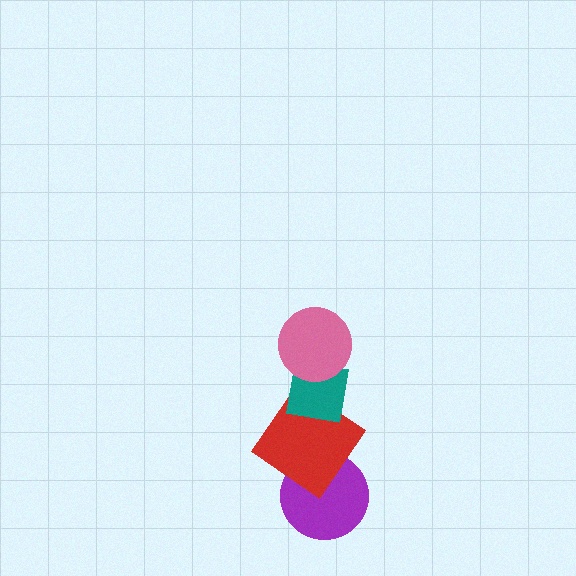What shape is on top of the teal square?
The pink circle is on top of the teal square.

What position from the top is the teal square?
The teal square is 2nd from the top.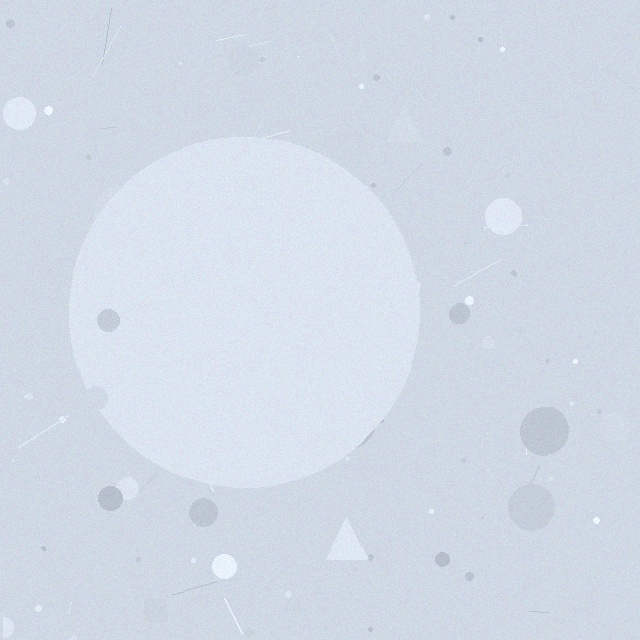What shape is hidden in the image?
A circle is hidden in the image.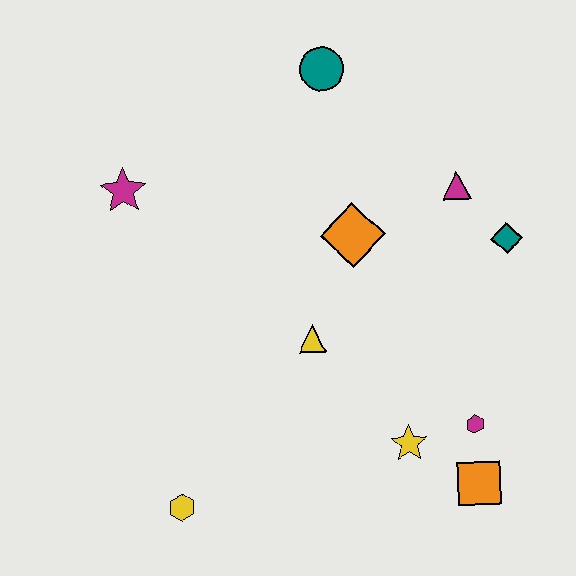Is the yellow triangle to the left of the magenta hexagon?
Yes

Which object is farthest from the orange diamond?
The yellow hexagon is farthest from the orange diamond.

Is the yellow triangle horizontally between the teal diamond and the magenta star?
Yes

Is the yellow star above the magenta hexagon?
No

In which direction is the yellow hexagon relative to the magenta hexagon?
The yellow hexagon is to the left of the magenta hexagon.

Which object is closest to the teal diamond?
The magenta triangle is closest to the teal diamond.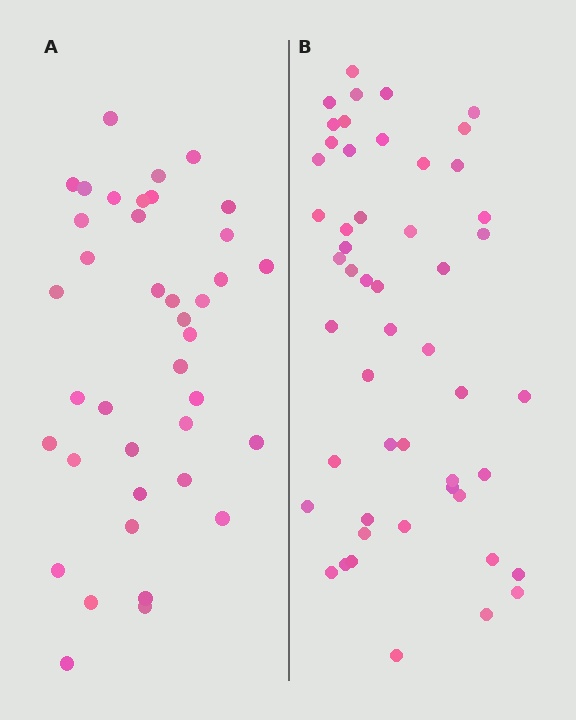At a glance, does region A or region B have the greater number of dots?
Region B (the right region) has more dots.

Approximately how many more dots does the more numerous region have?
Region B has roughly 12 or so more dots than region A.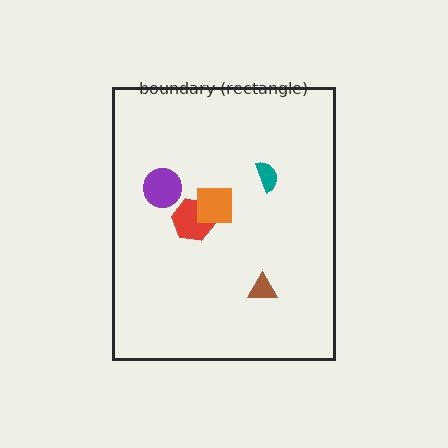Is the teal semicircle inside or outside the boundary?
Inside.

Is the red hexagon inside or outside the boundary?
Inside.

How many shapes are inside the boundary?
5 inside, 0 outside.